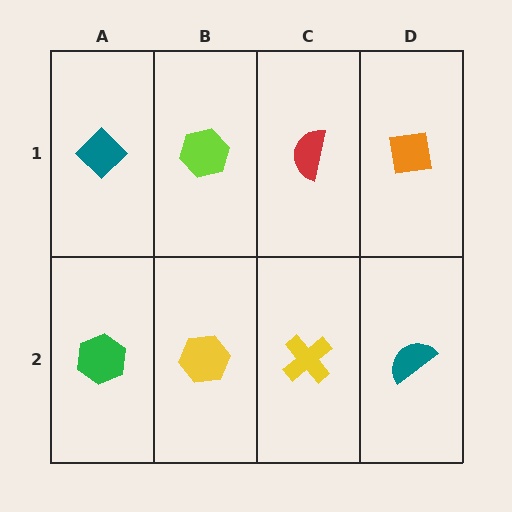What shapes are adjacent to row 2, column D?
An orange square (row 1, column D), a yellow cross (row 2, column C).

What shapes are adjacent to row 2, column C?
A red semicircle (row 1, column C), a yellow hexagon (row 2, column B), a teal semicircle (row 2, column D).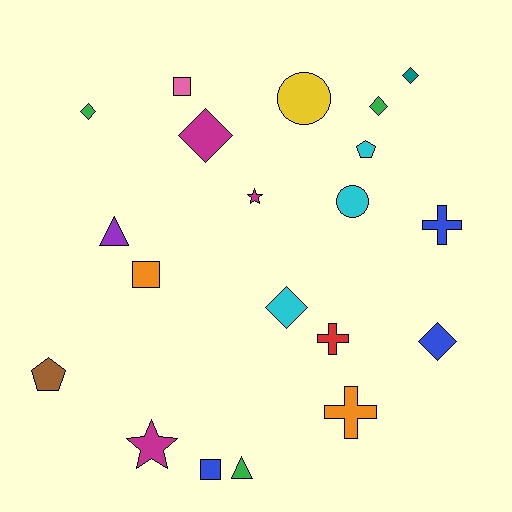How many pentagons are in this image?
There are 2 pentagons.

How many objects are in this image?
There are 20 objects.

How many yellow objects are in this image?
There is 1 yellow object.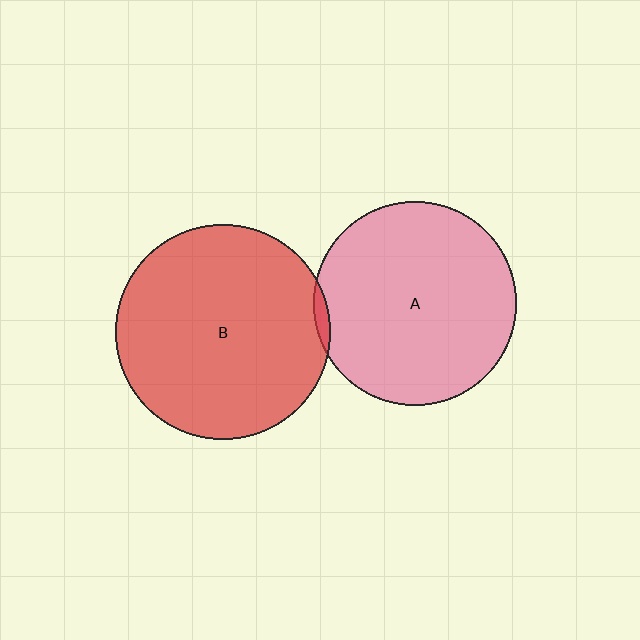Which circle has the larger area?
Circle B (red).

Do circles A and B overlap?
Yes.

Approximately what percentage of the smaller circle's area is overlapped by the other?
Approximately 5%.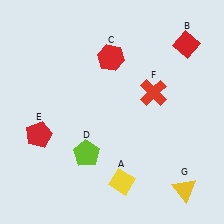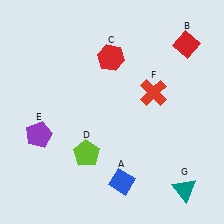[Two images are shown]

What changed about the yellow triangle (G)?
In Image 1, G is yellow. In Image 2, it changed to teal.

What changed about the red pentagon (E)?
In Image 1, E is red. In Image 2, it changed to purple.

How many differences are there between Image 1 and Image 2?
There are 3 differences between the two images.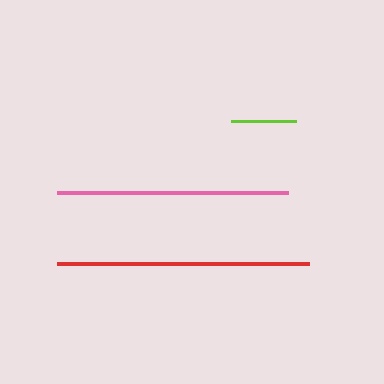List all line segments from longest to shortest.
From longest to shortest: red, pink, lime.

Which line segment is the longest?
The red line is the longest at approximately 252 pixels.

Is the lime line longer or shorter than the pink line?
The pink line is longer than the lime line.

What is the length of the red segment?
The red segment is approximately 252 pixels long.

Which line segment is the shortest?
The lime line is the shortest at approximately 65 pixels.